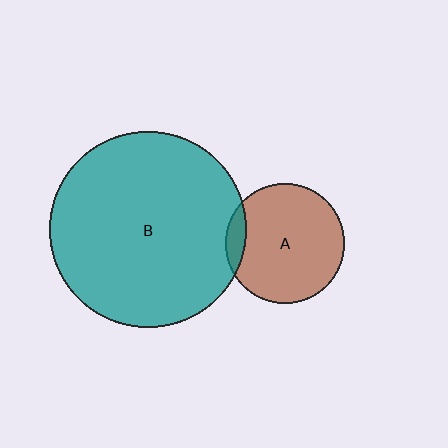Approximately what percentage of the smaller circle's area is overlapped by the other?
Approximately 10%.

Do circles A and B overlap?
Yes.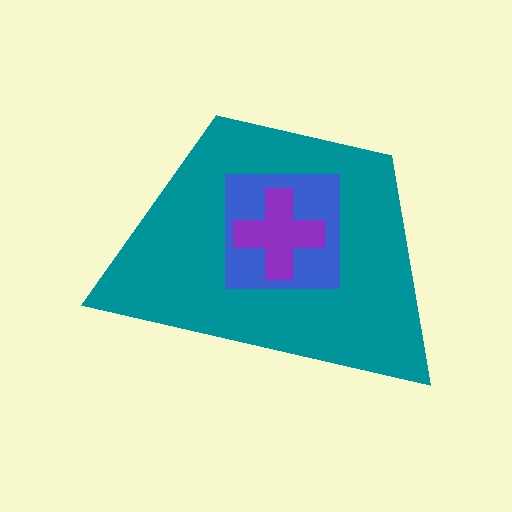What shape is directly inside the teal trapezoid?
The blue square.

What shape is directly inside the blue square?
The purple cross.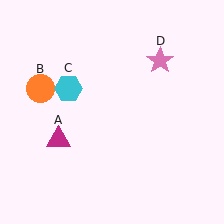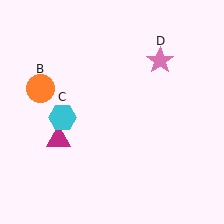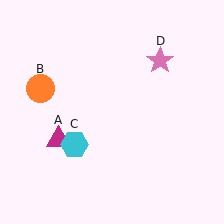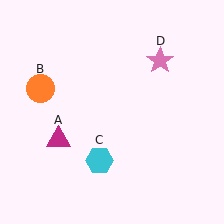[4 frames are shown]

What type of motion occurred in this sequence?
The cyan hexagon (object C) rotated counterclockwise around the center of the scene.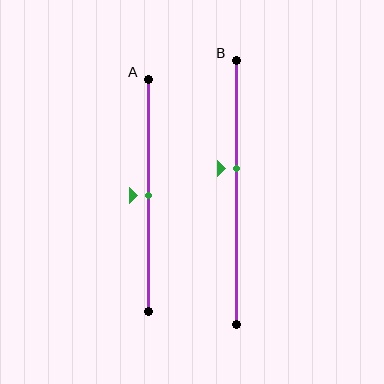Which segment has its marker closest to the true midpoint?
Segment A has its marker closest to the true midpoint.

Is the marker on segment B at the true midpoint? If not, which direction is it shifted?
No, the marker on segment B is shifted upward by about 9% of the segment length.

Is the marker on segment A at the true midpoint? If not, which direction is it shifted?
Yes, the marker on segment A is at the true midpoint.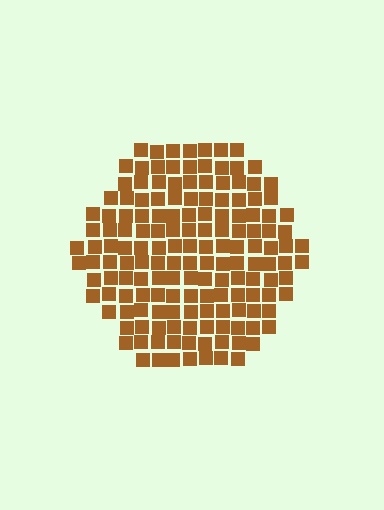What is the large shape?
The large shape is a hexagon.